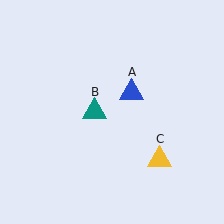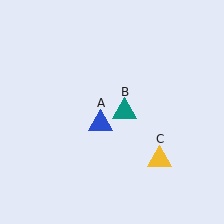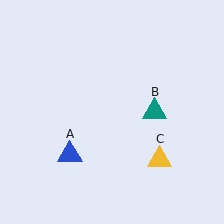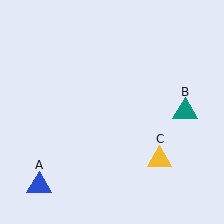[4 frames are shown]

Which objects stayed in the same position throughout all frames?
Yellow triangle (object C) remained stationary.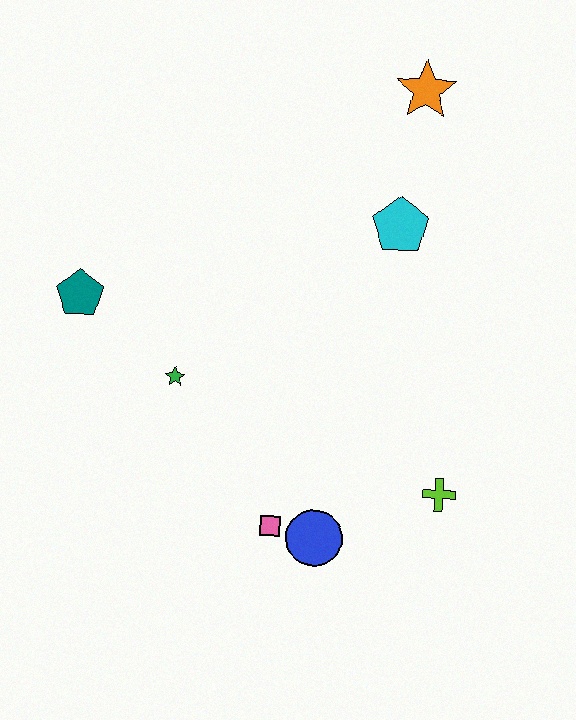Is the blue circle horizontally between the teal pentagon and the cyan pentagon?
Yes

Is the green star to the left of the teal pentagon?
No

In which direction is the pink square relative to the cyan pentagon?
The pink square is below the cyan pentagon.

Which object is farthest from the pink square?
The orange star is farthest from the pink square.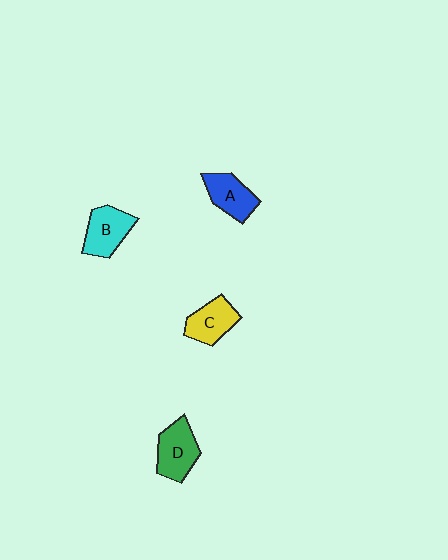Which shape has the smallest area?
Shape A (blue).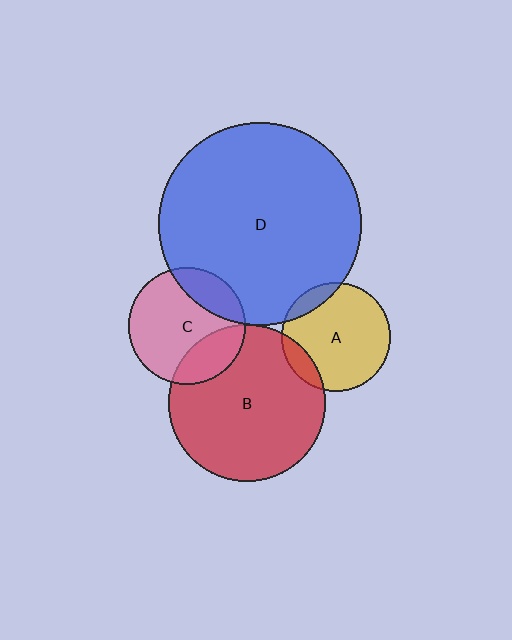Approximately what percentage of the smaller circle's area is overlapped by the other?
Approximately 5%.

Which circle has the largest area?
Circle D (blue).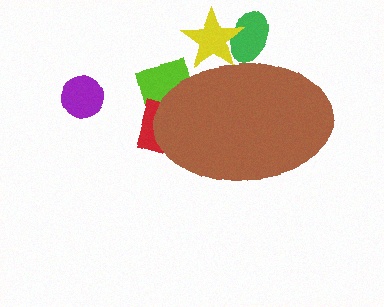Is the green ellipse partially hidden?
Yes, the green ellipse is partially hidden behind the brown ellipse.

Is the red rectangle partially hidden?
Yes, the red rectangle is partially hidden behind the brown ellipse.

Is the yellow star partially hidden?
Yes, the yellow star is partially hidden behind the brown ellipse.